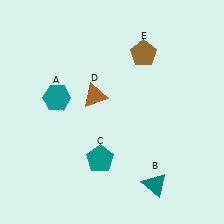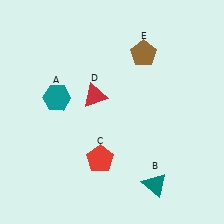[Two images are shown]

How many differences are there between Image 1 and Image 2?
There are 2 differences between the two images.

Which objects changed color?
C changed from teal to red. D changed from brown to red.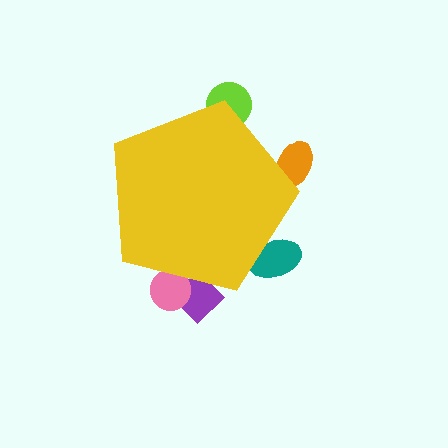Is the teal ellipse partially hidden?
Yes, the teal ellipse is partially hidden behind the yellow pentagon.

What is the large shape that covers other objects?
A yellow pentagon.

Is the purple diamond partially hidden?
Yes, the purple diamond is partially hidden behind the yellow pentagon.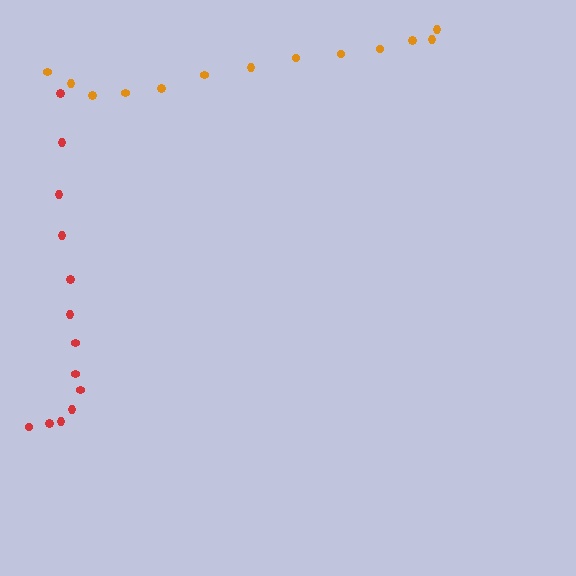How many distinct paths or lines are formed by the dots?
There are 2 distinct paths.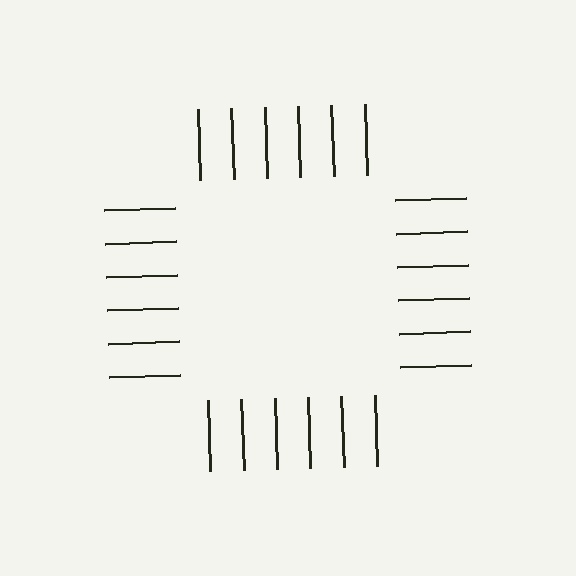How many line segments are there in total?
24 — 6 along each of the 4 edges.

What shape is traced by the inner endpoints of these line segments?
An illusory square — the line segments terminate on its edges but no continuous stroke is drawn.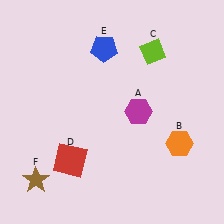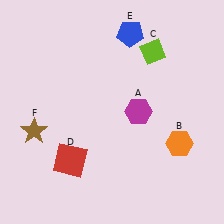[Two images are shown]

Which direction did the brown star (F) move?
The brown star (F) moved up.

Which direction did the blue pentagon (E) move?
The blue pentagon (E) moved right.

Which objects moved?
The objects that moved are: the blue pentagon (E), the brown star (F).